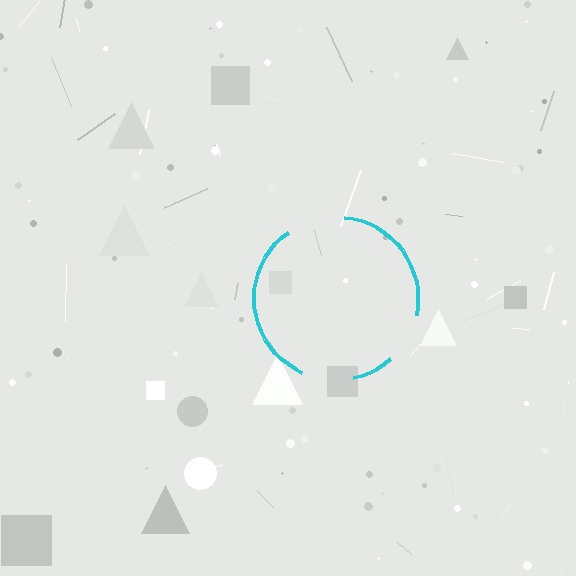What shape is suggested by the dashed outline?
The dashed outline suggests a circle.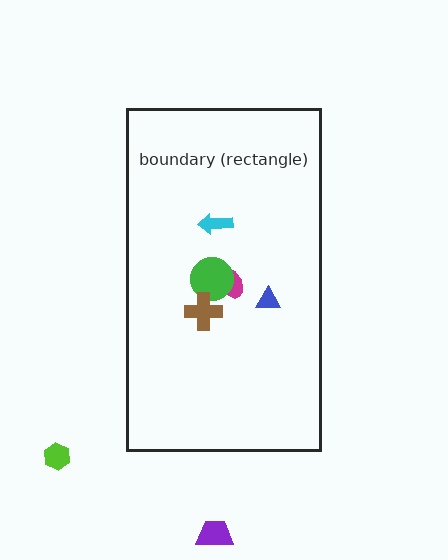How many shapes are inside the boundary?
5 inside, 2 outside.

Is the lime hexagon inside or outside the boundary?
Outside.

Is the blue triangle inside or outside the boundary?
Inside.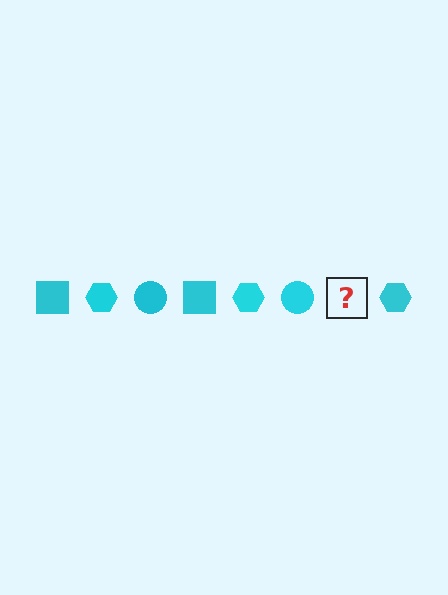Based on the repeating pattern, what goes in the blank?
The blank should be a cyan square.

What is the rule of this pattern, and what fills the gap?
The rule is that the pattern cycles through square, hexagon, circle shapes in cyan. The gap should be filled with a cyan square.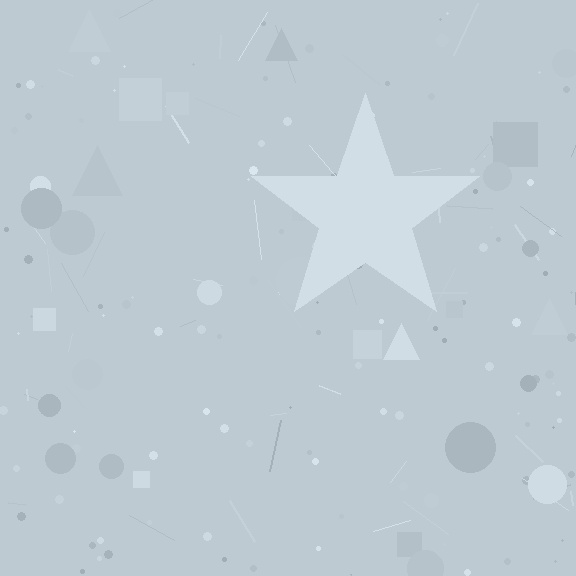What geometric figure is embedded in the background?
A star is embedded in the background.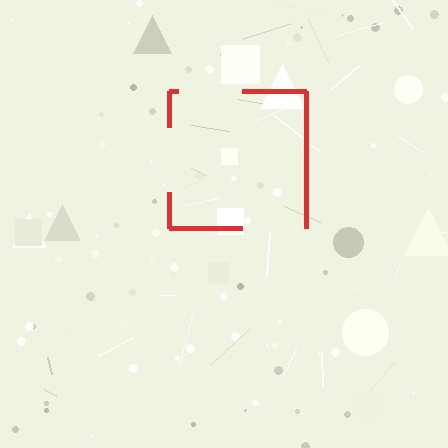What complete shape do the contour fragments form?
The contour fragments form a square.